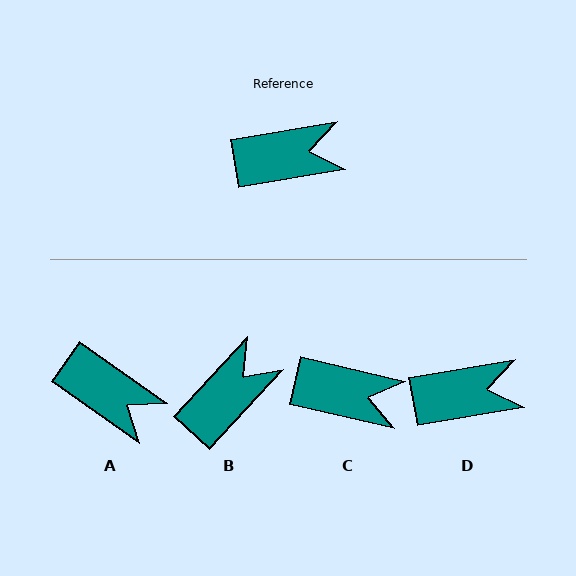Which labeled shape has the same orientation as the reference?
D.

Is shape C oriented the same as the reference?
No, it is off by about 23 degrees.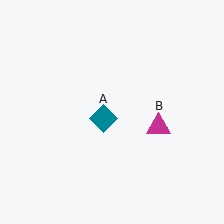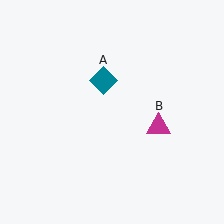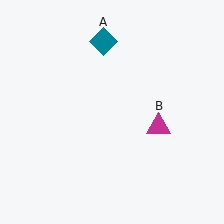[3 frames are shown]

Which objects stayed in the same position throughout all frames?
Magenta triangle (object B) remained stationary.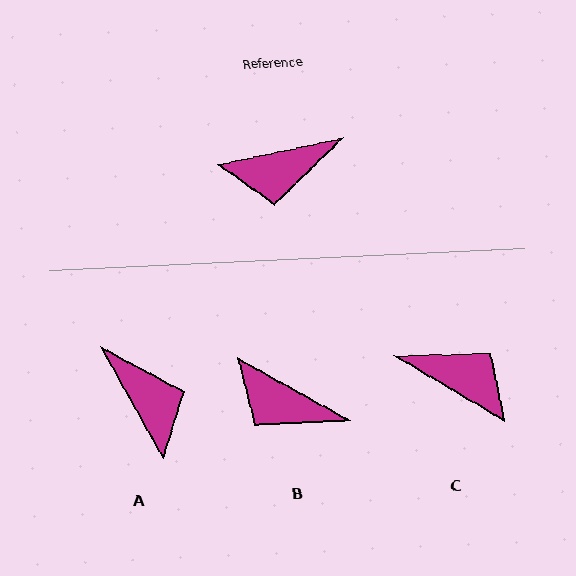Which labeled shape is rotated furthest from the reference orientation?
C, about 138 degrees away.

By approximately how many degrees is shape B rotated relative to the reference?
Approximately 41 degrees clockwise.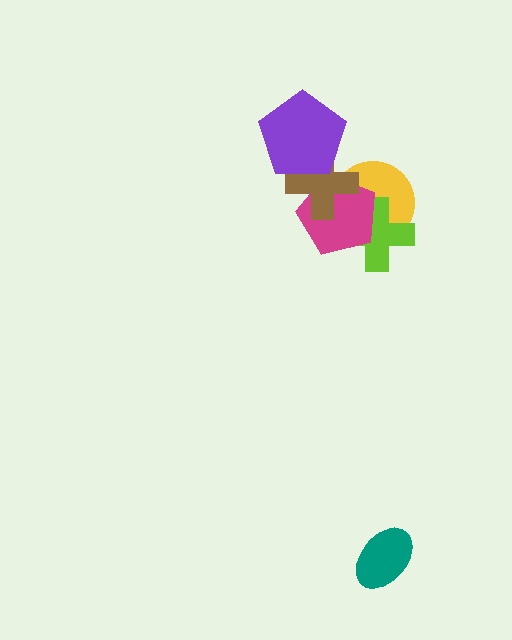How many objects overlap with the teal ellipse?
0 objects overlap with the teal ellipse.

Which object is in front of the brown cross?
The purple pentagon is in front of the brown cross.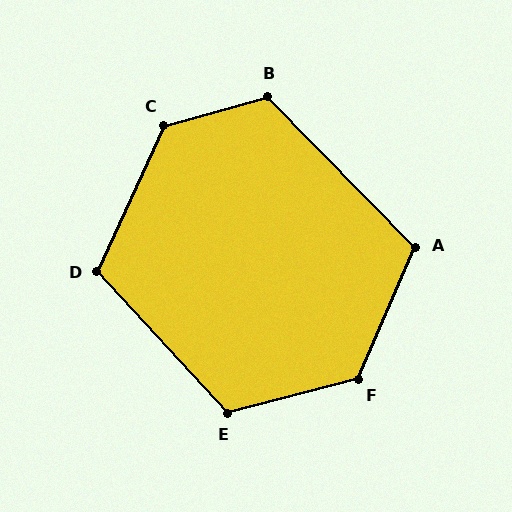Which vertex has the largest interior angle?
C, at approximately 130 degrees.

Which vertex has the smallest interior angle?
A, at approximately 112 degrees.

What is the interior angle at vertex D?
Approximately 113 degrees (obtuse).